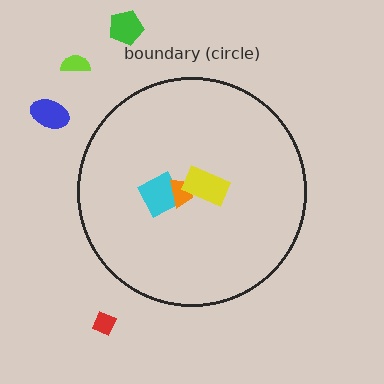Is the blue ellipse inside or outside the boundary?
Outside.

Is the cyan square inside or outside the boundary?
Inside.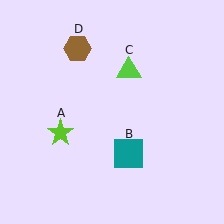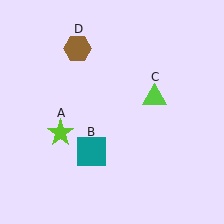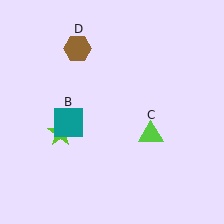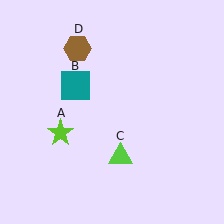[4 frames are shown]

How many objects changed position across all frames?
2 objects changed position: teal square (object B), lime triangle (object C).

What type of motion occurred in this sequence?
The teal square (object B), lime triangle (object C) rotated clockwise around the center of the scene.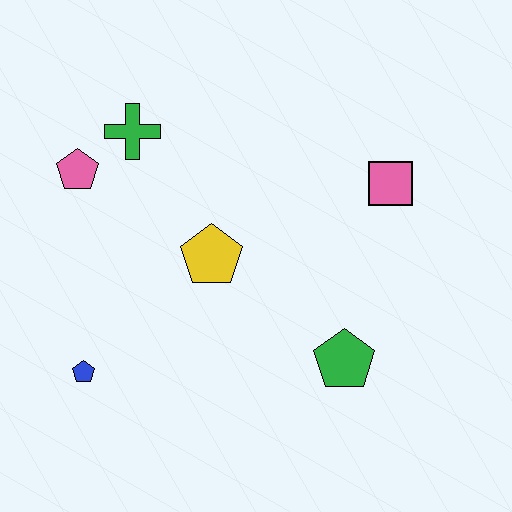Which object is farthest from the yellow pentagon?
The pink square is farthest from the yellow pentagon.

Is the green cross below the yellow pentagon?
No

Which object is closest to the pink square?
The green pentagon is closest to the pink square.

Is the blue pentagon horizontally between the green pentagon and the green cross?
No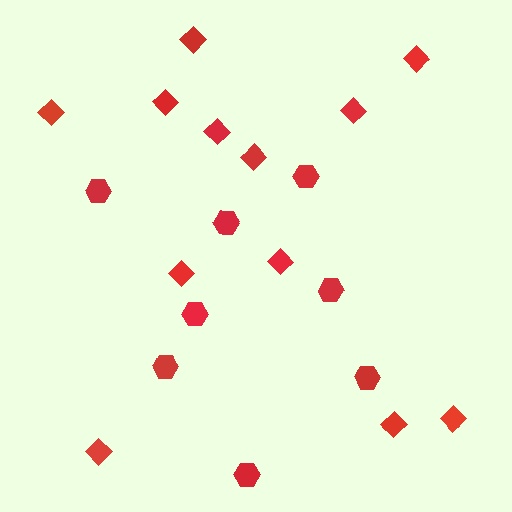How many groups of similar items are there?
There are 2 groups: one group of diamonds (12) and one group of hexagons (8).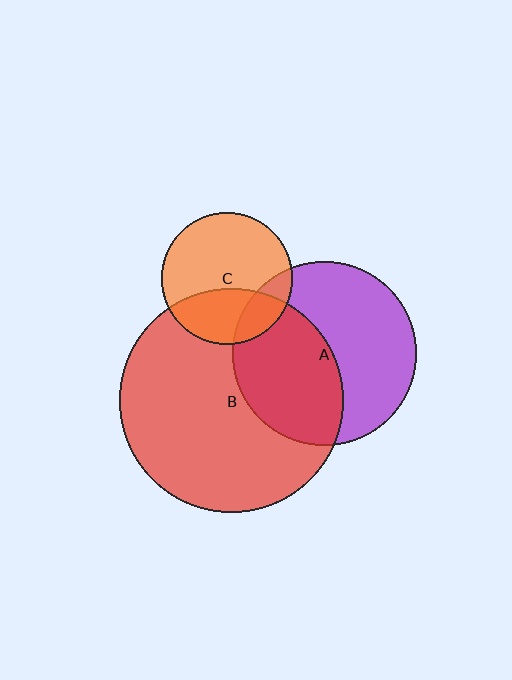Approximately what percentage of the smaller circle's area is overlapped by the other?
Approximately 35%.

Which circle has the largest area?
Circle B (red).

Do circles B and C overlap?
Yes.